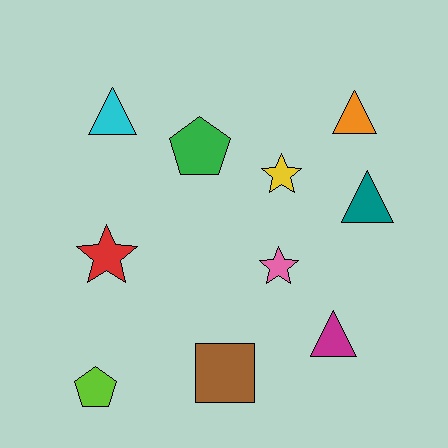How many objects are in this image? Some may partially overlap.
There are 10 objects.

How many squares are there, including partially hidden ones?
There is 1 square.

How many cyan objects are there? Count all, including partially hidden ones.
There is 1 cyan object.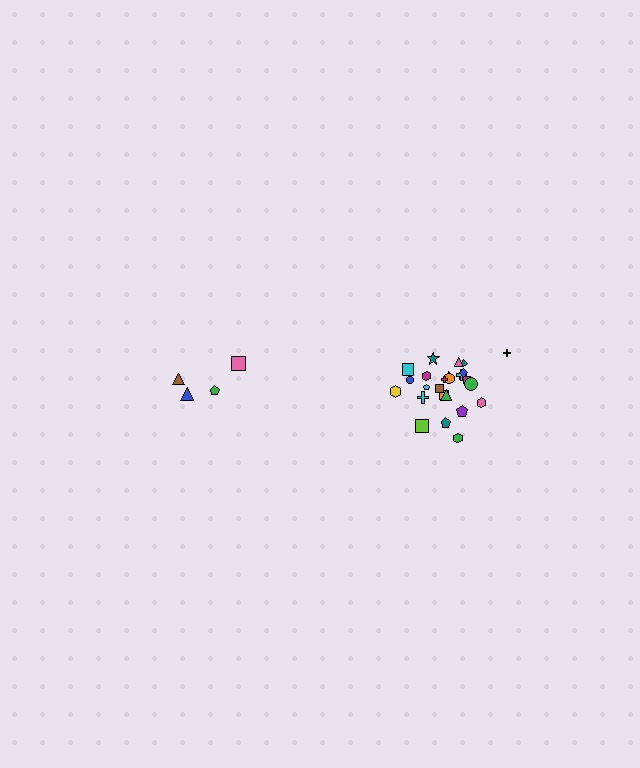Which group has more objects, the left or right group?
The right group.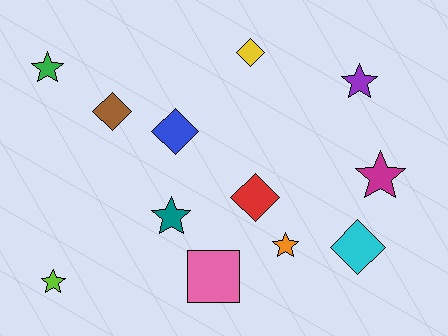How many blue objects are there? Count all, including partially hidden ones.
There is 1 blue object.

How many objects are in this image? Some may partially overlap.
There are 12 objects.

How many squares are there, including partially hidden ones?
There is 1 square.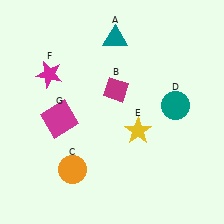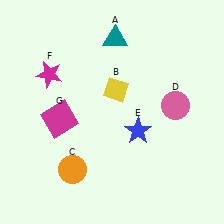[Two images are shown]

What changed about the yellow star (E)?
In Image 1, E is yellow. In Image 2, it changed to blue.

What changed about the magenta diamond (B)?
In Image 1, B is magenta. In Image 2, it changed to yellow.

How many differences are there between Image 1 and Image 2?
There are 3 differences between the two images.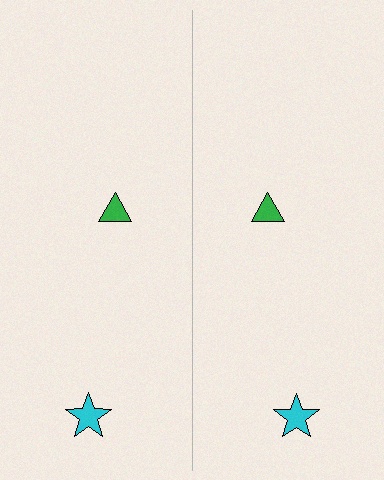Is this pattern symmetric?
Yes, this pattern has bilateral (reflection) symmetry.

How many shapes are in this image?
There are 4 shapes in this image.